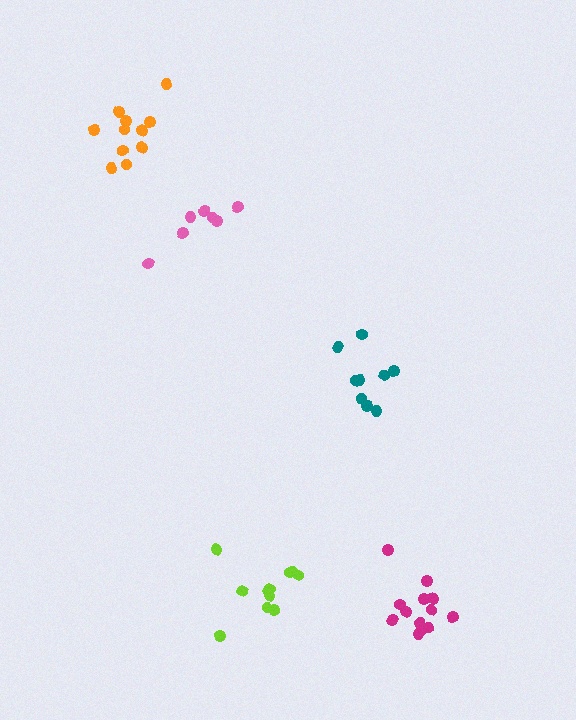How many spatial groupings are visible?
There are 5 spatial groupings.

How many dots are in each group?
Group 1: 9 dots, Group 2: 11 dots, Group 3: 7 dots, Group 4: 13 dots, Group 5: 12 dots (52 total).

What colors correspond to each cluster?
The clusters are colored: teal, orange, pink, magenta, lime.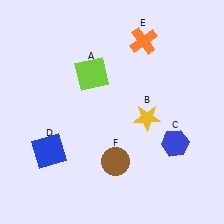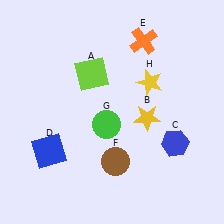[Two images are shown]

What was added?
A green circle (G), a yellow star (H) were added in Image 2.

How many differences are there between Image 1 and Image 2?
There are 2 differences between the two images.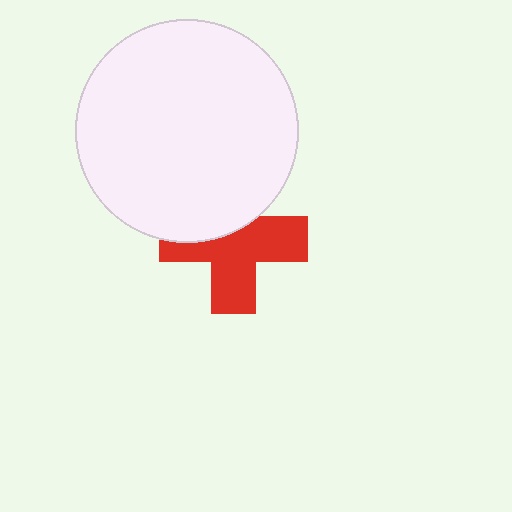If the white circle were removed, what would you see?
You would see the complete red cross.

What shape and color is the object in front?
The object in front is a white circle.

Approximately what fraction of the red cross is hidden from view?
Roughly 39% of the red cross is hidden behind the white circle.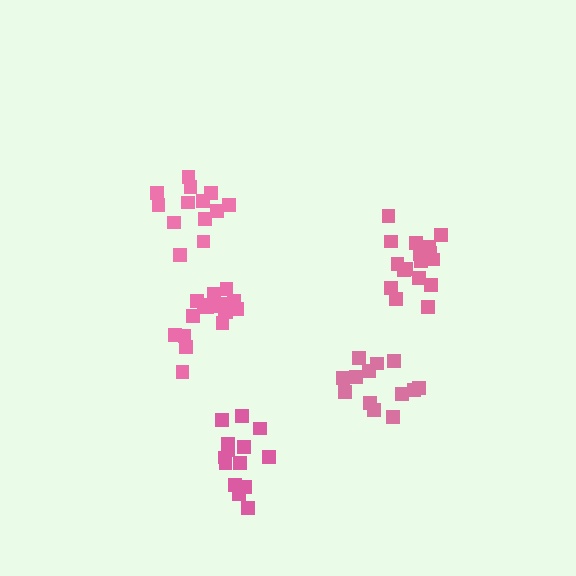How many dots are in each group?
Group 1: 14 dots, Group 2: 13 dots, Group 3: 18 dots, Group 4: 17 dots, Group 5: 13 dots (75 total).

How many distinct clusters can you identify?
There are 5 distinct clusters.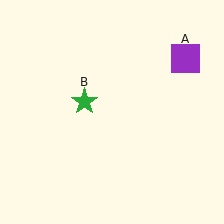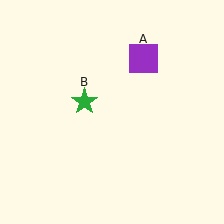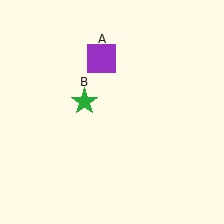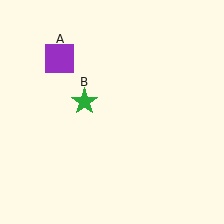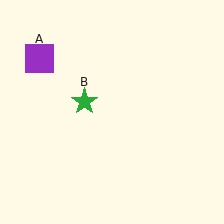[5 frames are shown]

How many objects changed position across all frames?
1 object changed position: purple square (object A).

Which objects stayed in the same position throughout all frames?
Green star (object B) remained stationary.